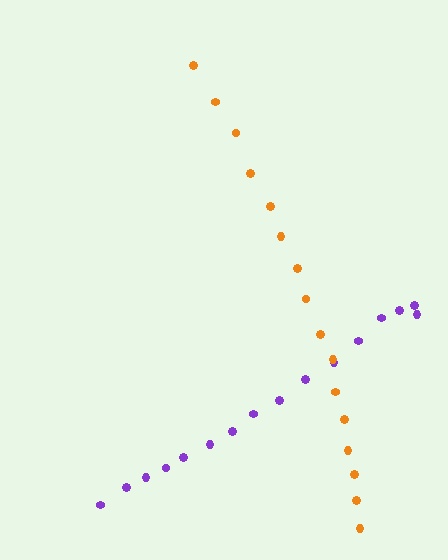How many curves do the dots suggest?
There are 2 distinct paths.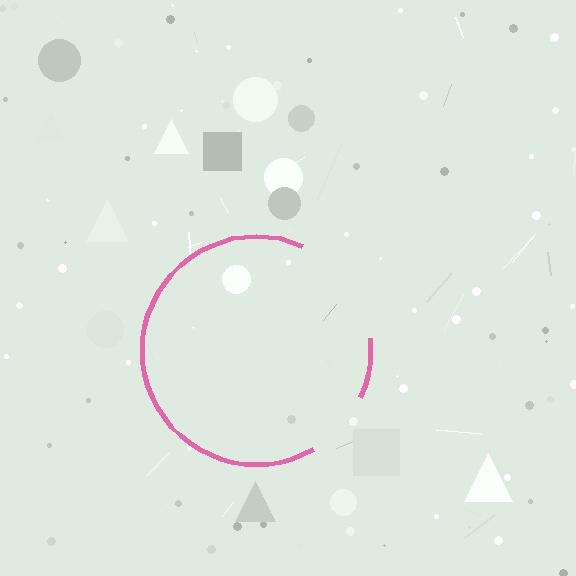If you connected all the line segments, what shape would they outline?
They would outline a circle.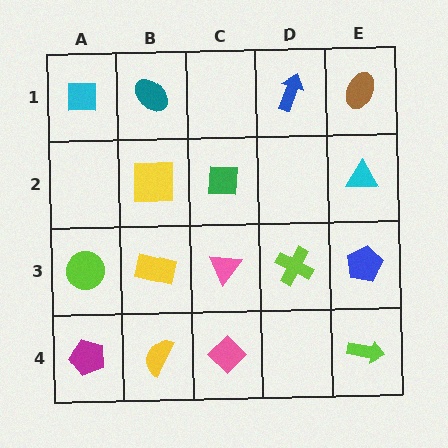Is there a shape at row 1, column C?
No, that cell is empty.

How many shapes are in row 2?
3 shapes.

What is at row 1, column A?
A cyan square.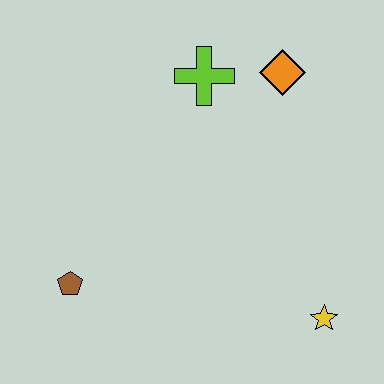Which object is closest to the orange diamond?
The lime cross is closest to the orange diamond.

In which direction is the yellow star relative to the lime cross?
The yellow star is below the lime cross.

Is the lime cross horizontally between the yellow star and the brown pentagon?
Yes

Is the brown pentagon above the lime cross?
No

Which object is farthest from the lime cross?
The yellow star is farthest from the lime cross.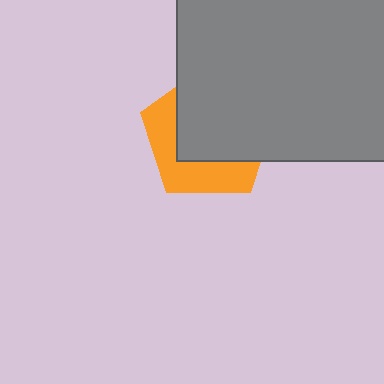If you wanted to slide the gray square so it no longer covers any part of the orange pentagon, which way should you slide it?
Slide it toward the upper-right — that is the most direct way to separate the two shapes.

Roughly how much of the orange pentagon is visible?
A small part of it is visible (roughly 39%).